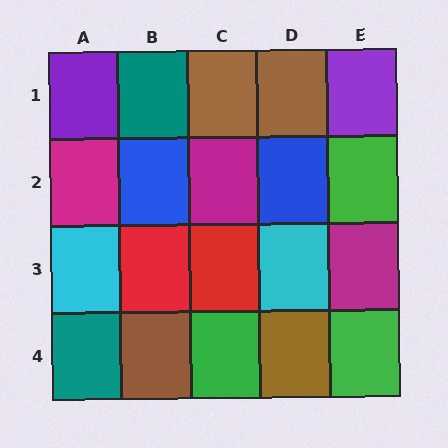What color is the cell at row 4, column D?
Brown.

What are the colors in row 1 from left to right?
Purple, teal, brown, brown, purple.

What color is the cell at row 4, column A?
Teal.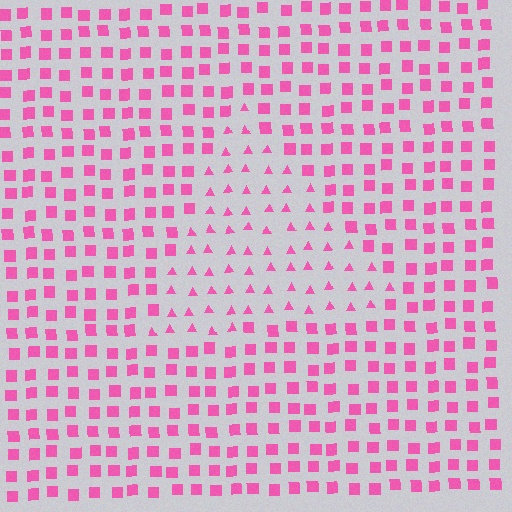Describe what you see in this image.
The image is filled with small pink elements arranged in a uniform grid. A triangle-shaped region contains triangles, while the surrounding area contains squares. The boundary is defined purely by the change in element shape.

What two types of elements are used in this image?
The image uses triangles inside the triangle region and squares outside it.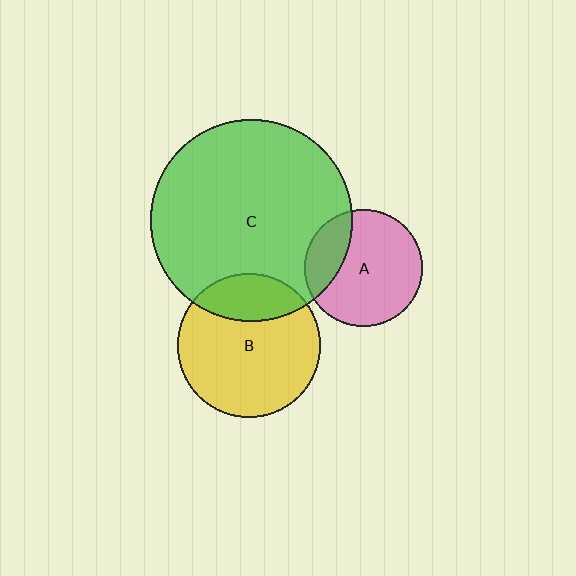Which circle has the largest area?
Circle C (green).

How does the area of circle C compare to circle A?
Approximately 3.0 times.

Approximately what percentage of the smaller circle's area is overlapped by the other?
Approximately 25%.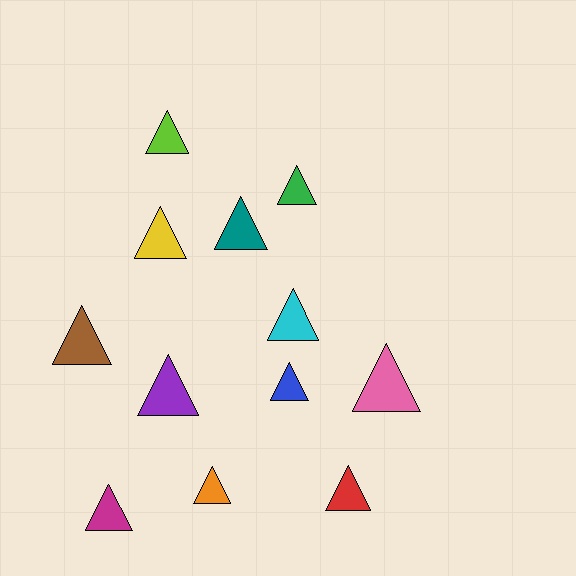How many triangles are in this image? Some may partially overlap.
There are 12 triangles.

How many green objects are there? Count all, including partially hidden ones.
There is 1 green object.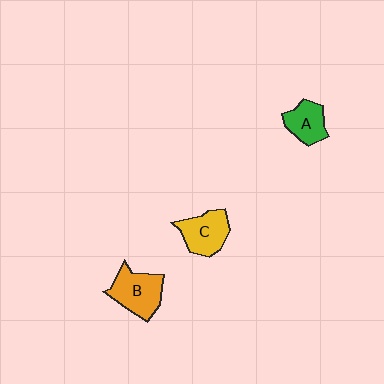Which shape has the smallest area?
Shape A (green).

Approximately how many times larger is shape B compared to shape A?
Approximately 1.4 times.